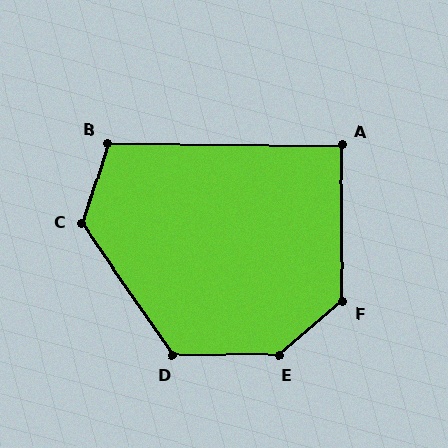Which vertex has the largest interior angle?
E, at approximately 141 degrees.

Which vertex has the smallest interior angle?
A, at approximately 91 degrees.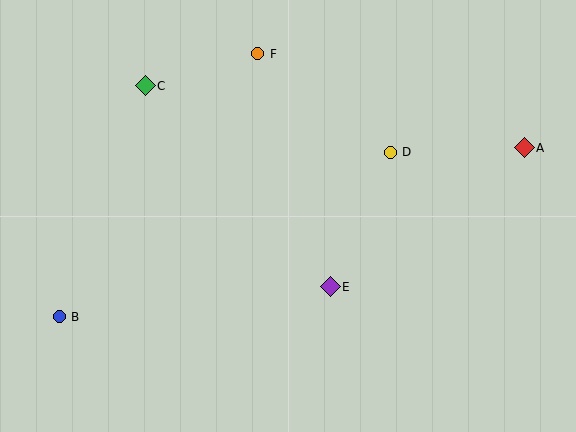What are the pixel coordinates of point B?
Point B is at (59, 317).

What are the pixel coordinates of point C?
Point C is at (145, 86).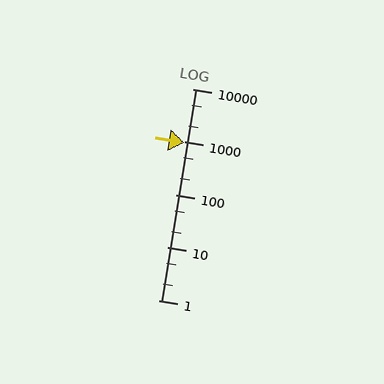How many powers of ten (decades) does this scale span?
The scale spans 4 decades, from 1 to 10000.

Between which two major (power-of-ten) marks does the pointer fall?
The pointer is between 100 and 1000.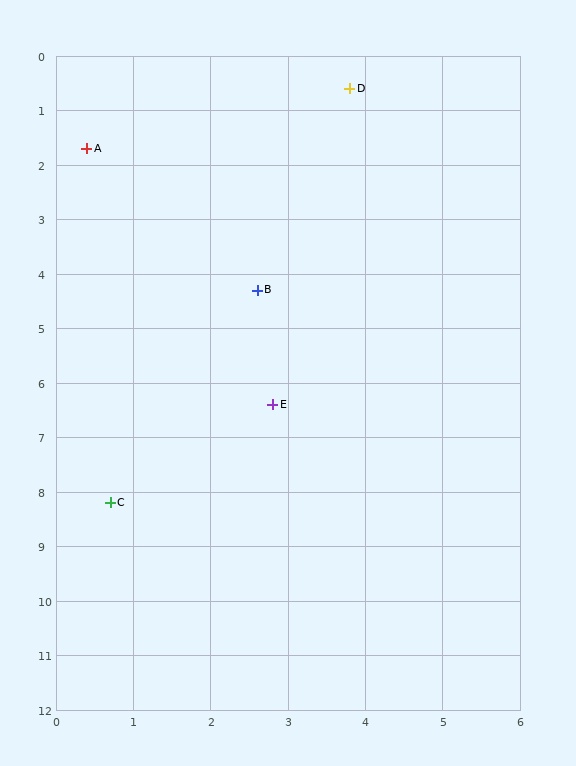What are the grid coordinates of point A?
Point A is at approximately (0.4, 1.7).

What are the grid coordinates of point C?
Point C is at approximately (0.7, 8.2).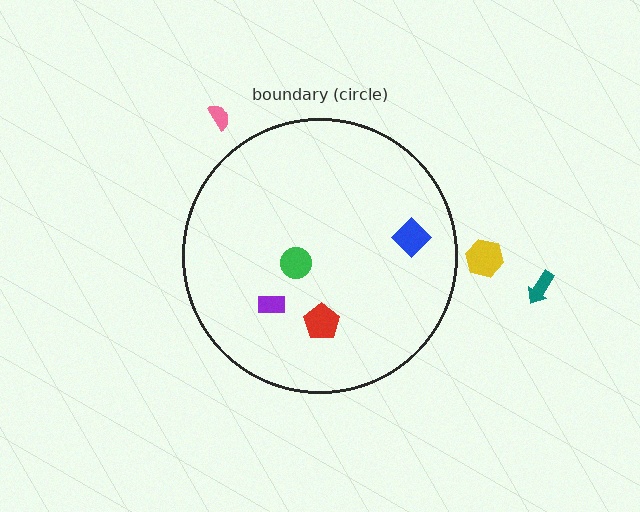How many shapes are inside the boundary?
4 inside, 3 outside.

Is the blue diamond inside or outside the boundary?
Inside.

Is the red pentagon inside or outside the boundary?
Inside.